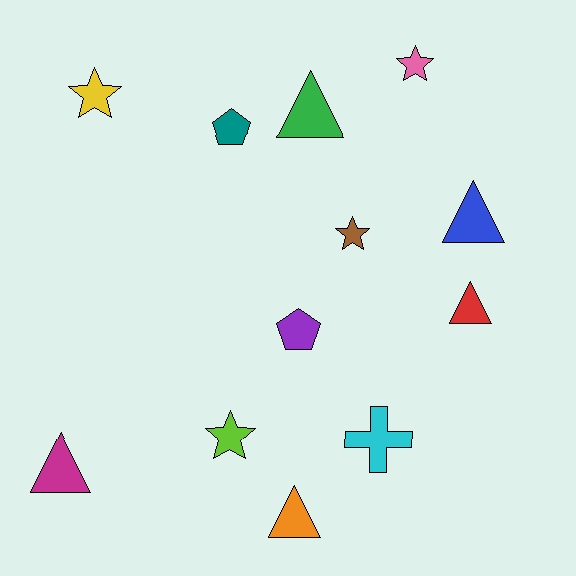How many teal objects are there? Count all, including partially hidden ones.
There is 1 teal object.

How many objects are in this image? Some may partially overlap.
There are 12 objects.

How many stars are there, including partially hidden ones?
There are 4 stars.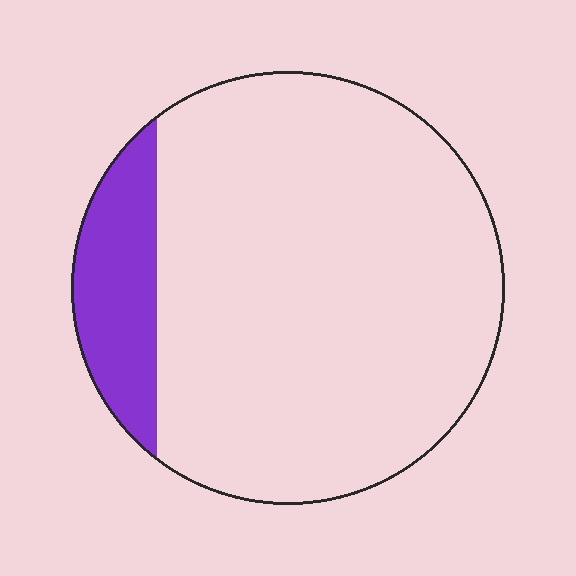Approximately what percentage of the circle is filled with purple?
Approximately 15%.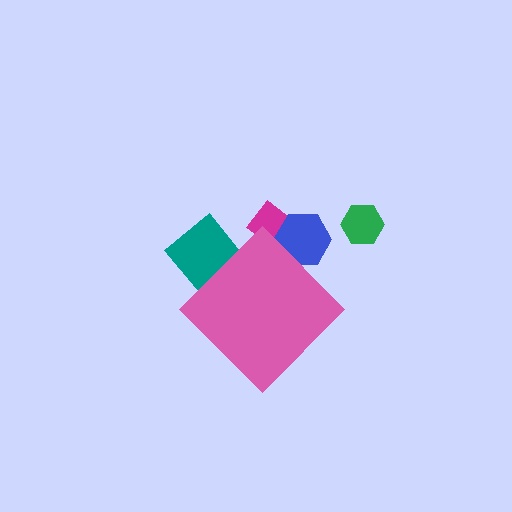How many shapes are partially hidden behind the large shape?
3 shapes are partially hidden.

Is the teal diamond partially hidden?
Yes, the teal diamond is partially hidden behind the pink diamond.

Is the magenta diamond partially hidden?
Yes, the magenta diamond is partially hidden behind the pink diamond.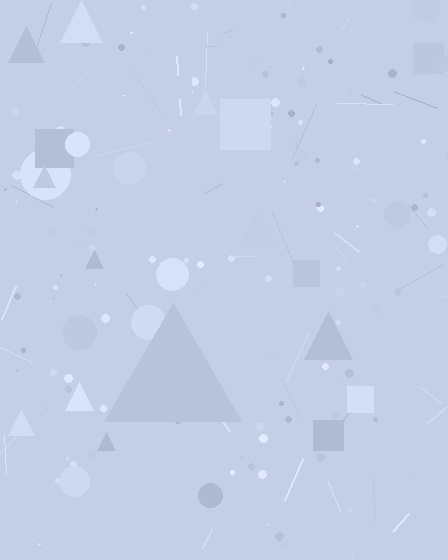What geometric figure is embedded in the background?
A triangle is embedded in the background.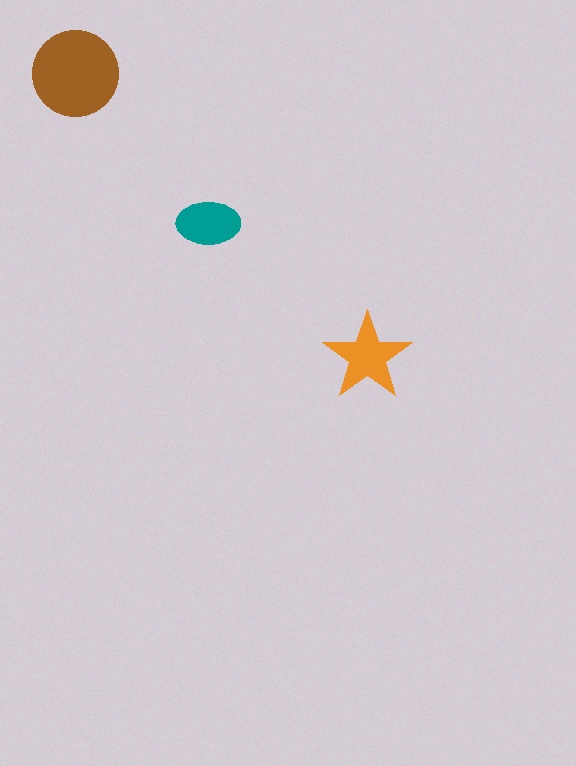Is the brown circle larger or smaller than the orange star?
Larger.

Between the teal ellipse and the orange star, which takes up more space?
The orange star.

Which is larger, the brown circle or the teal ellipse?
The brown circle.